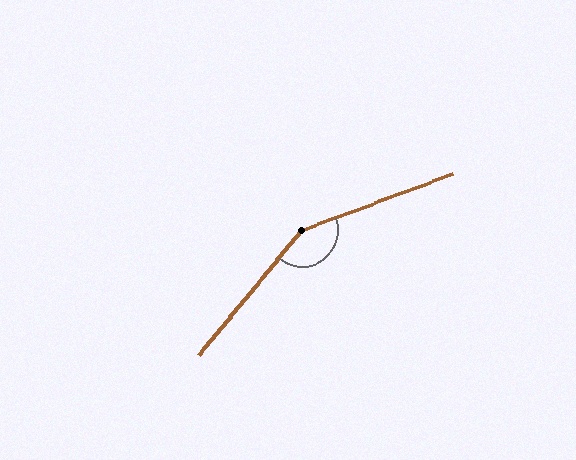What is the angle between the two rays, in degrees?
Approximately 150 degrees.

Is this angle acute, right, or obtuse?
It is obtuse.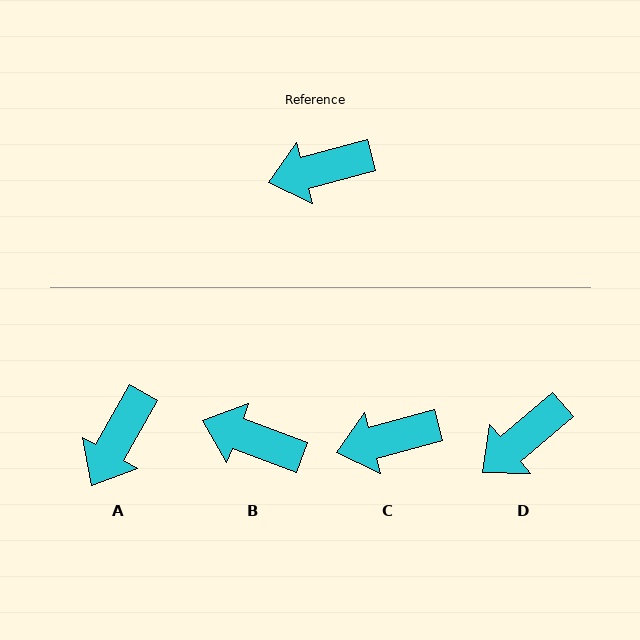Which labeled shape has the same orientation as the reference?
C.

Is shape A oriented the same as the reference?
No, it is off by about 46 degrees.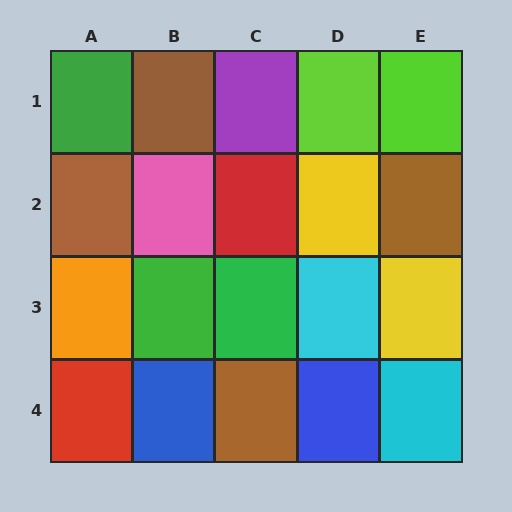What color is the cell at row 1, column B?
Brown.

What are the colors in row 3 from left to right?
Orange, green, green, cyan, yellow.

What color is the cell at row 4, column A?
Red.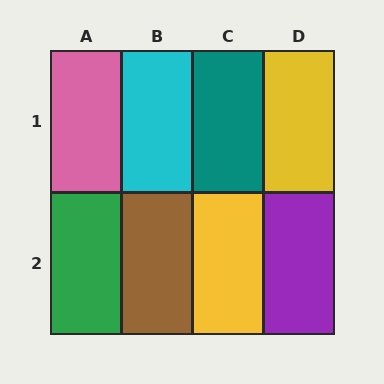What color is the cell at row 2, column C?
Yellow.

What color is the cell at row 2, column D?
Purple.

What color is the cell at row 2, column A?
Green.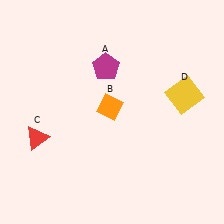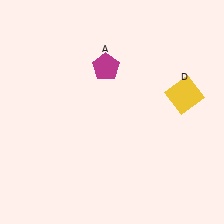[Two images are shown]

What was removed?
The red triangle (C), the orange diamond (B) were removed in Image 2.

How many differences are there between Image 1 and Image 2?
There are 2 differences between the two images.